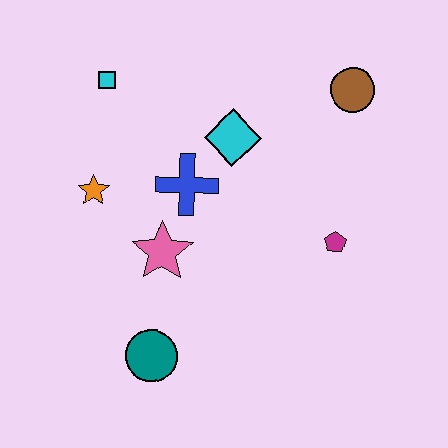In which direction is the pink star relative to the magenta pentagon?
The pink star is to the left of the magenta pentagon.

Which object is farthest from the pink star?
The brown circle is farthest from the pink star.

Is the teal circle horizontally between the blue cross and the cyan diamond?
No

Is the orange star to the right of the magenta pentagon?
No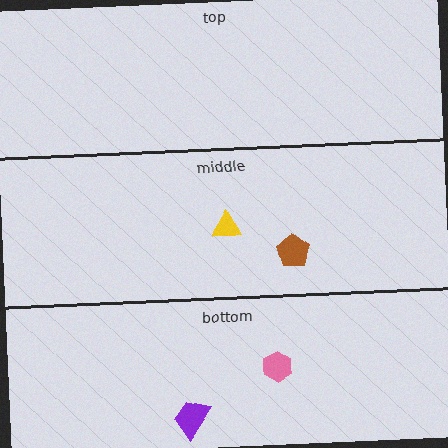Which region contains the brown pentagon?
The middle region.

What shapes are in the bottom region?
The purple trapezoid, the pink hexagon.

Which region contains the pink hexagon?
The bottom region.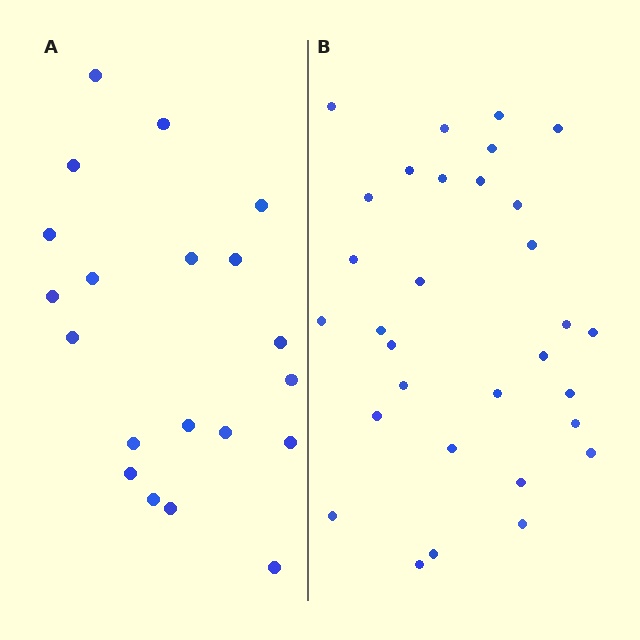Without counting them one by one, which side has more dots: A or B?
Region B (the right region) has more dots.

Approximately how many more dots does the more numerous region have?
Region B has roughly 12 or so more dots than region A.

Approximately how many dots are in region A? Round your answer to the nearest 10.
About 20 dots.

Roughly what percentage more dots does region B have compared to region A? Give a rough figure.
About 55% more.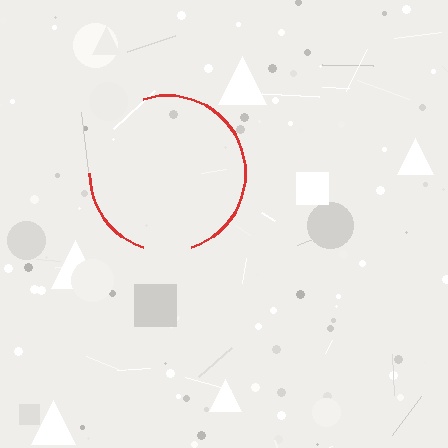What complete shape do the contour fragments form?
The contour fragments form a circle.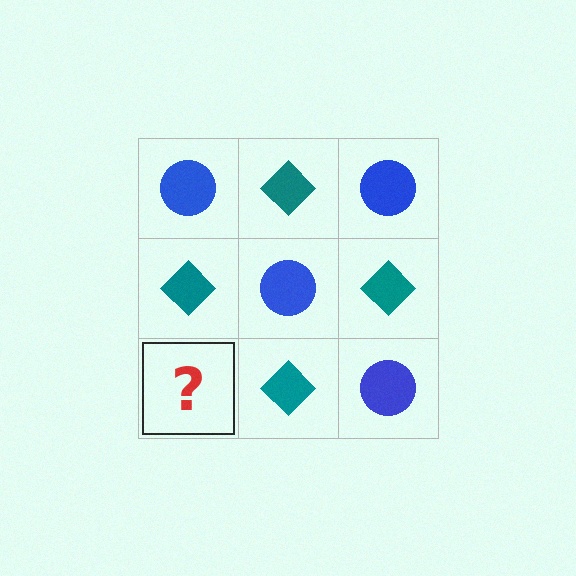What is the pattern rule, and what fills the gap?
The rule is that it alternates blue circle and teal diamond in a checkerboard pattern. The gap should be filled with a blue circle.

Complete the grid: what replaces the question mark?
The question mark should be replaced with a blue circle.